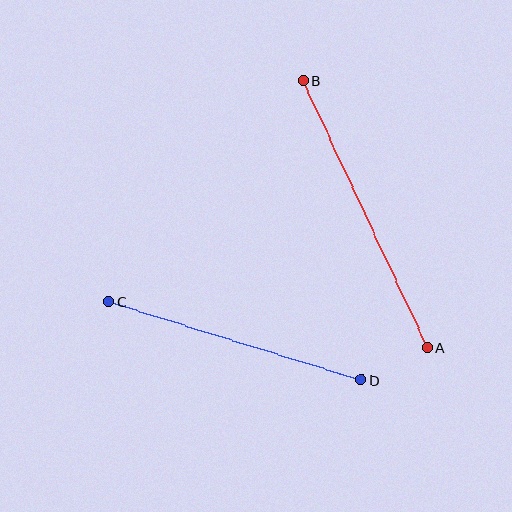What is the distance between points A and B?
The distance is approximately 294 pixels.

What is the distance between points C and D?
The distance is approximately 264 pixels.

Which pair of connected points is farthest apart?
Points A and B are farthest apart.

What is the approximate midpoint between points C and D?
The midpoint is at approximately (235, 341) pixels.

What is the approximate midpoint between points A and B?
The midpoint is at approximately (365, 214) pixels.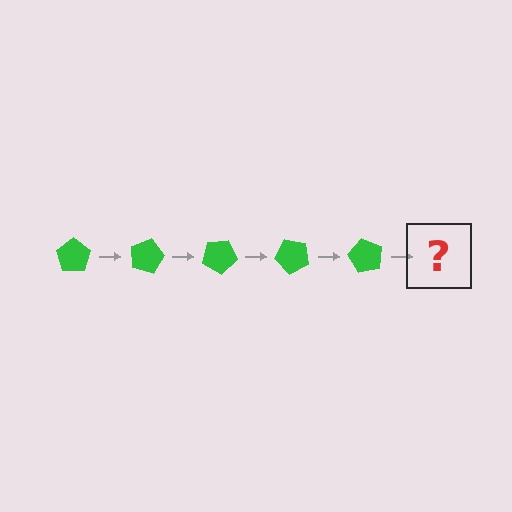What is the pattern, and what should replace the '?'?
The pattern is that the pentagon rotates 15 degrees each step. The '?' should be a green pentagon rotated 75 degrees.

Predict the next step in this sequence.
The next step is a green pentagon rotated 75 degrees.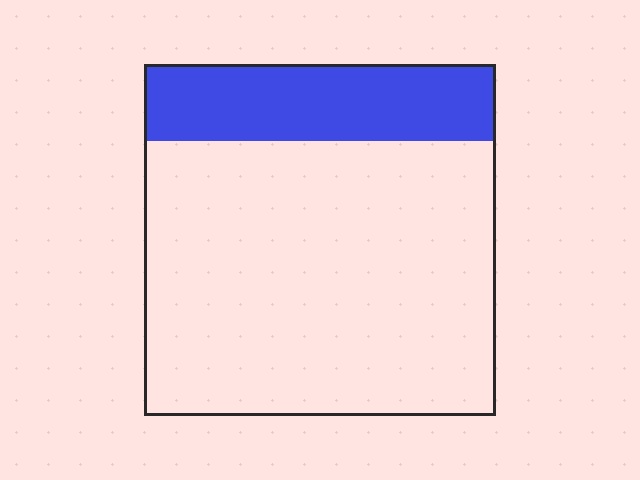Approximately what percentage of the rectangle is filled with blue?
Approximately 20%.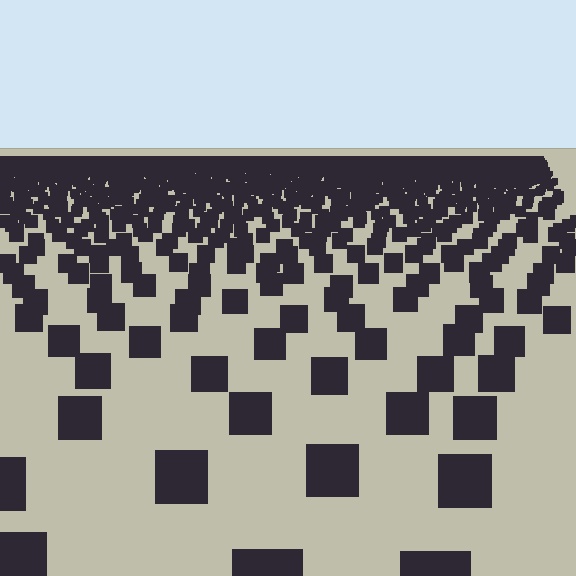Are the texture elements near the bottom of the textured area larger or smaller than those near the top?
Larger. Near the bottom, elements are closer to the viewer and appear at a bigger on-screen size.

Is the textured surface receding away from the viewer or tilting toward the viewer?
The surface is receding away from the viewer. Texture elements get smaller and denser toward the top.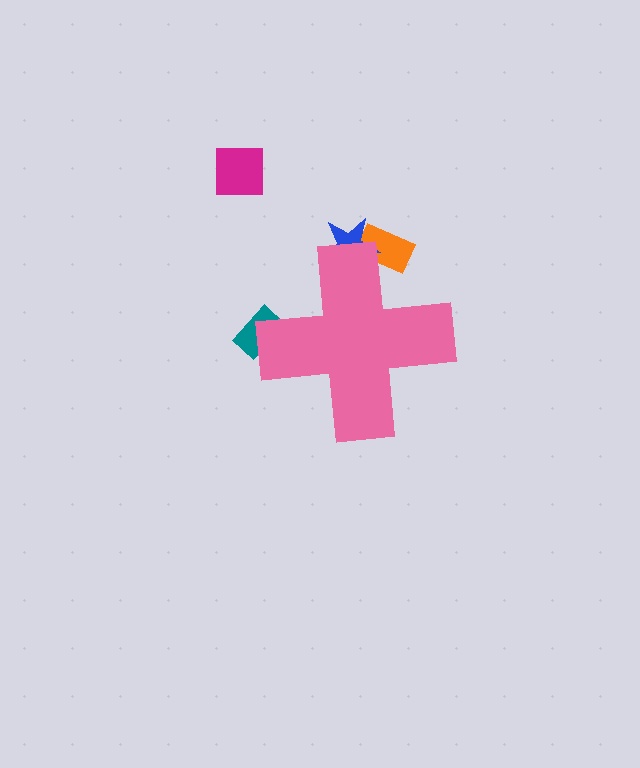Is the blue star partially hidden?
Yes, the blue star is partially hidden behind the pink cross.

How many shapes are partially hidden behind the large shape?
3 shapes are partially hidden.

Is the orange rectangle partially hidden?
Yes, the orange rectangle is partially hidden behind the pink cross.